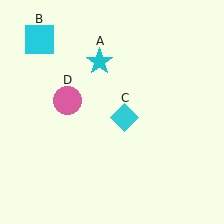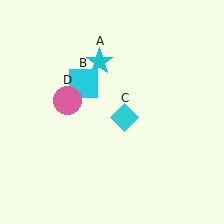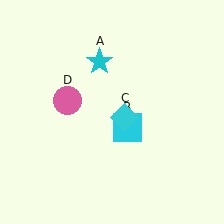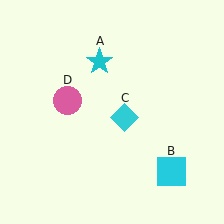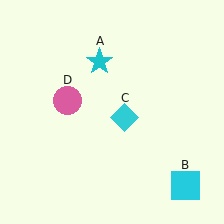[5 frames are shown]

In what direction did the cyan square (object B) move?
The cyan square (object B) moved down and to the right.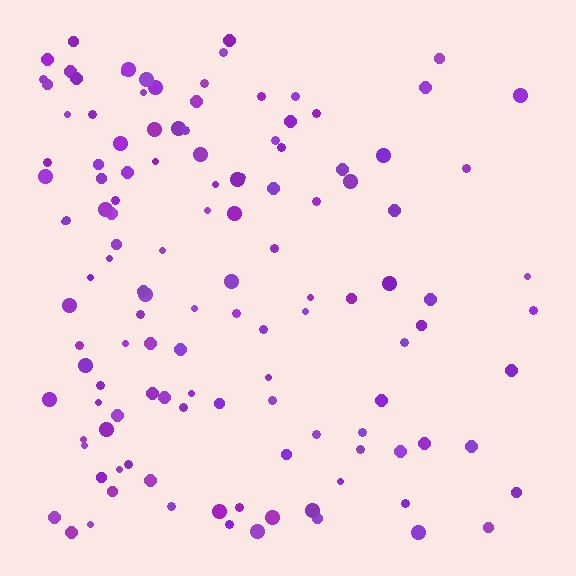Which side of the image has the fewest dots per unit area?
The right.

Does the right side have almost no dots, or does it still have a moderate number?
Still a moderate number, just noticeably fewer than the left.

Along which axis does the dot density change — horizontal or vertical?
Horizontal.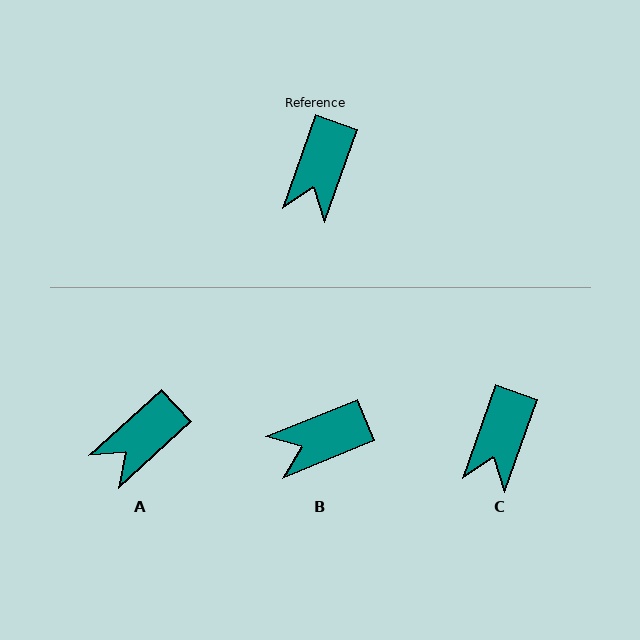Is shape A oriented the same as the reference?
No, it is off by about 29 degrees.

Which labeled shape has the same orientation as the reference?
C.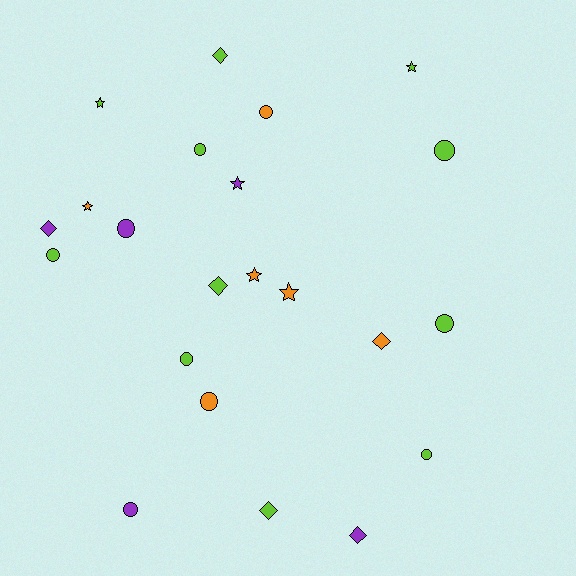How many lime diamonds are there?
There are 3 lime diamonds.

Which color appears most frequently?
Lime, with 11 objects.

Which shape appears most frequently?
Circle, with 10 objects.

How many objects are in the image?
There are 22 objects.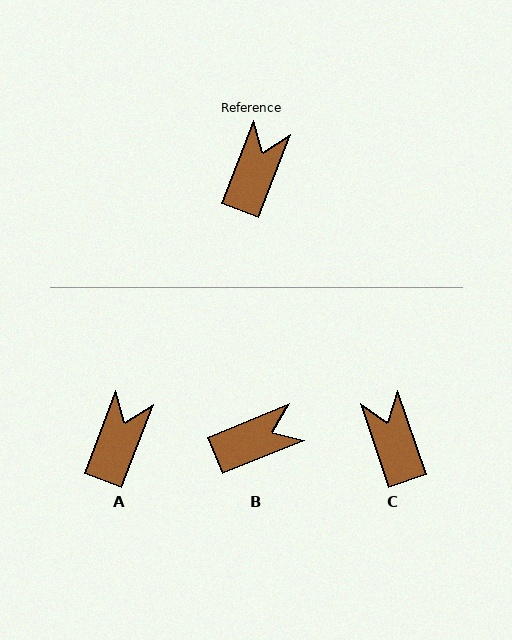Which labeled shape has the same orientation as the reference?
A.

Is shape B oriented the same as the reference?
No, it is off by about 47 degrees.